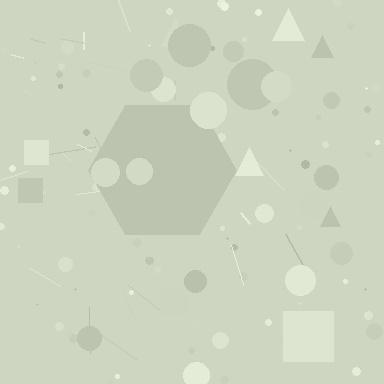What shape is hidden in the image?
A hexagon is hidden in the image.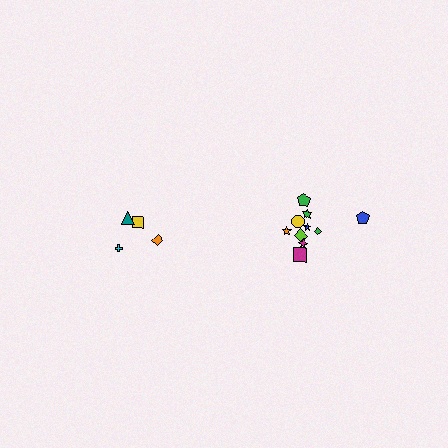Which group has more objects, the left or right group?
The right group.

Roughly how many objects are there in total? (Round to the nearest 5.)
Roughly 15 objects in total.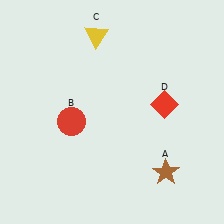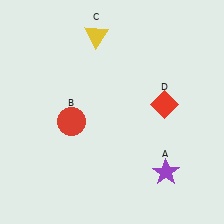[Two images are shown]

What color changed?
The star (A) changed from brown in Image 1 to purple in Image 2.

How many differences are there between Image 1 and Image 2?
There is 1 difference between the two images.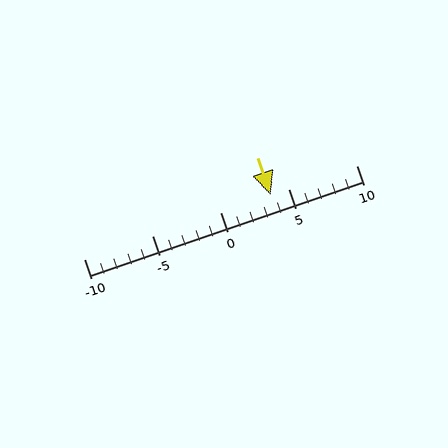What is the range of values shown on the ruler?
The ruler shows values from -10 to 10.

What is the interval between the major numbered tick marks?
The major tick marks are spaced 5 units apart.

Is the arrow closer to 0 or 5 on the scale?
The arrow is closer to 5.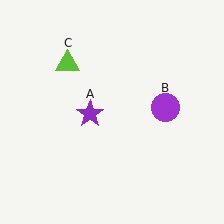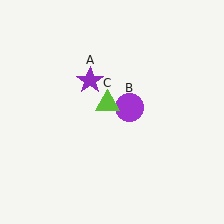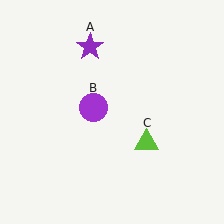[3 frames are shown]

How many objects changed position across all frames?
3 objects changed position: purple star (object A), purple circle (object B), lime triangle (object C).